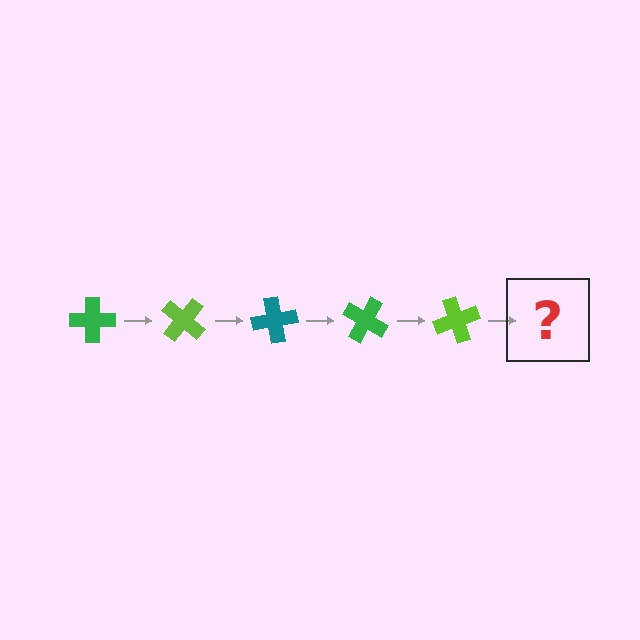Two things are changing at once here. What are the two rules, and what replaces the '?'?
The two rules are that it rotates 40 degrees each step and the color cycles through green, lime, and teal. The '?' should be a teal cross, rotated 200 degrees from the start.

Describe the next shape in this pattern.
It should be a teal cross, rotated 200 degrees from the start.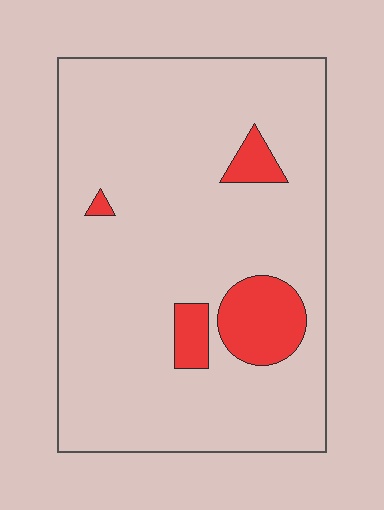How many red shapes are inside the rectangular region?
4.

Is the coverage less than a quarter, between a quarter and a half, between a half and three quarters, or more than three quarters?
Less than a quarter.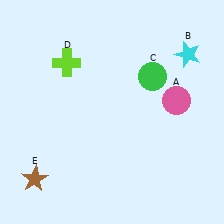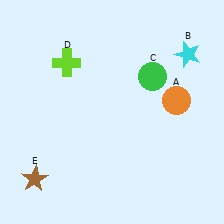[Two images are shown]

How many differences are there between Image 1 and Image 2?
There is 1 difference between the two images.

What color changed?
The circle (A) changed from pink in Image 1 to orange in Image 2.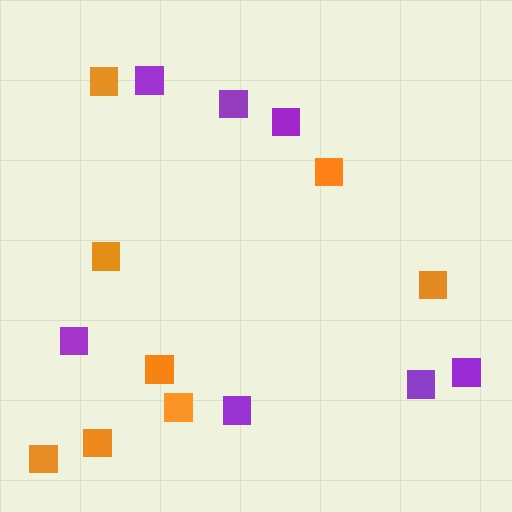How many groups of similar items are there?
There are 2 groups: one group of purple squares (7) and one group of orange squares (8).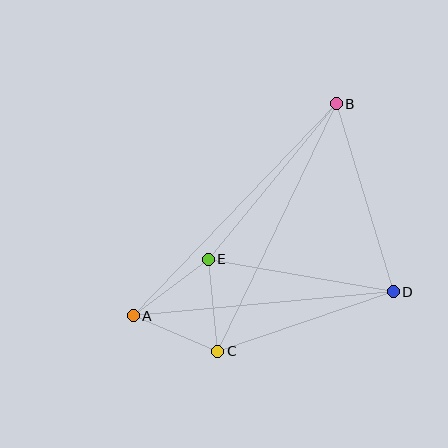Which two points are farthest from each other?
Points A and B are farthest from each other.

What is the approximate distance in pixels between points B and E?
The distance between B and E is approximately 201 pixels.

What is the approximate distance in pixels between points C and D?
The distance between C and D is approximately 185 pixels.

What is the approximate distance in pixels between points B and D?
The distance between B and D is approximately 196 pixels.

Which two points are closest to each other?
Points A and C are closest to each other.